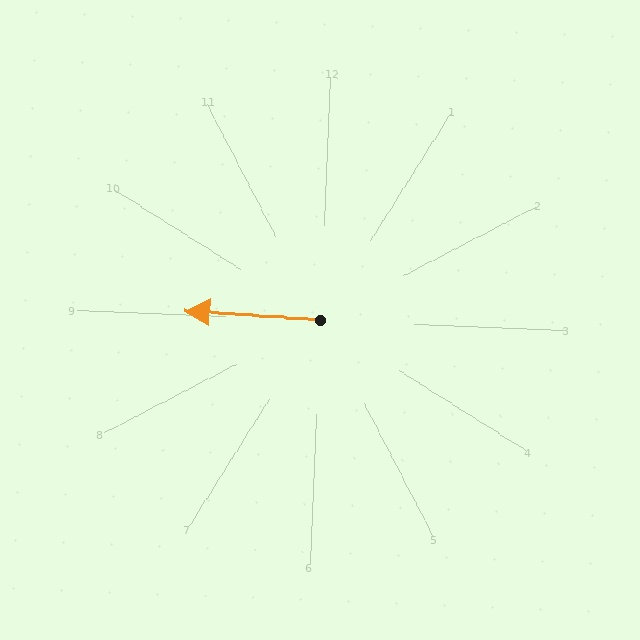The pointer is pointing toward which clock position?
Roughly 9 o'clock.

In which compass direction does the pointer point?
West.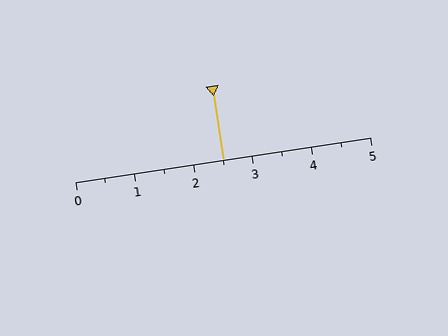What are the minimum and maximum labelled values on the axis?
The axis runs from 0 to 5.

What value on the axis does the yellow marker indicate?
The marker indicates approximately 2.5.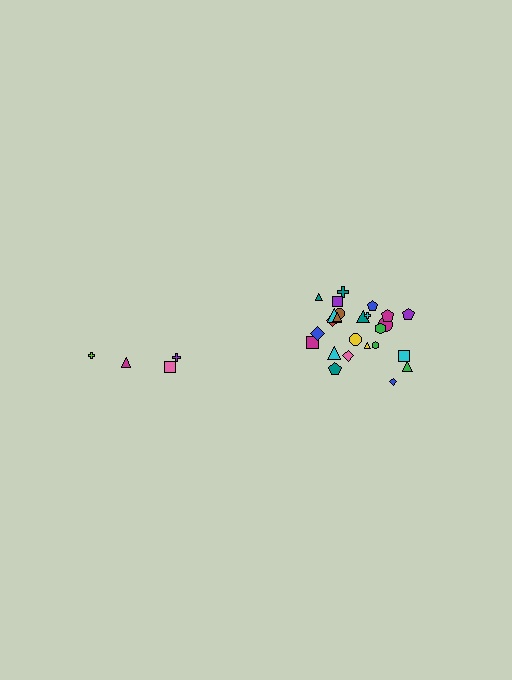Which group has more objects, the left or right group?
The right group.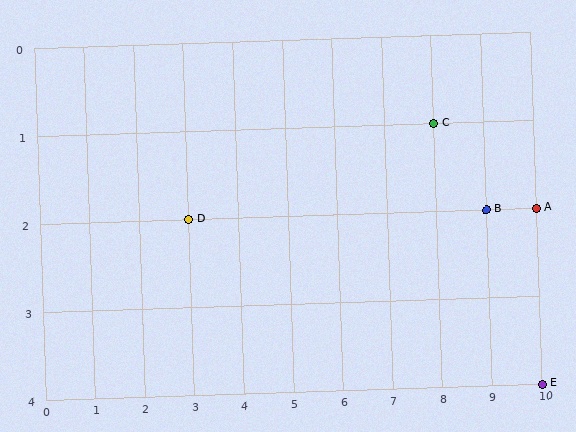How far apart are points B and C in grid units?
Points B and C are 1 column and 1 row apart (about 1.4 grid units diagonally).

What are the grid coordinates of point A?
Point A is at grid coordinates (10, 2).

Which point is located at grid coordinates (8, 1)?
Point C is at (8, 1).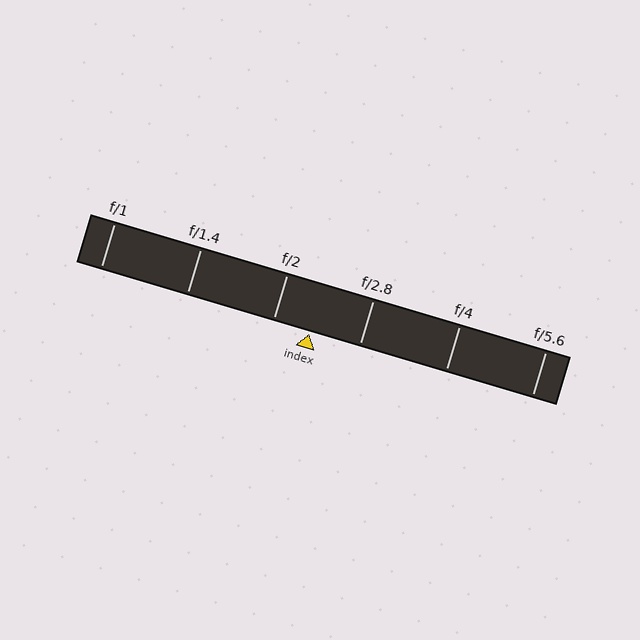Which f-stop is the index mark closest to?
The index mark is closest to f/2.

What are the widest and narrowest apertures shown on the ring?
The widest aperture shown is f/1 and the narrowest is f/5.6.